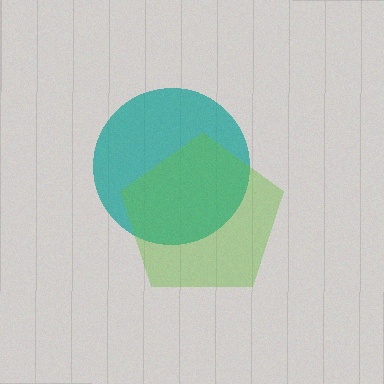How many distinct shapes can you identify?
There are 2 distinct shapes: a teal circle, a lime pentagon.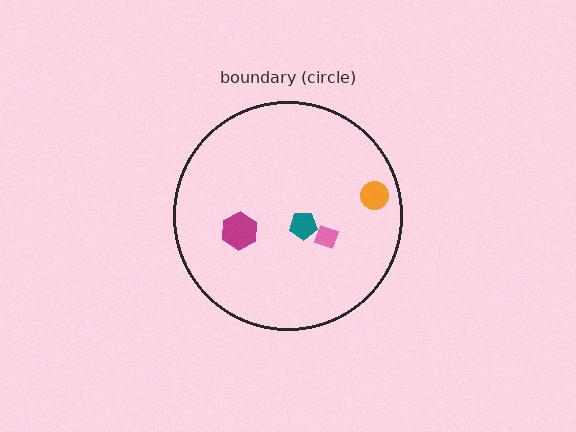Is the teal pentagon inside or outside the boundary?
Inside.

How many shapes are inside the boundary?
4 inside, 0 outside.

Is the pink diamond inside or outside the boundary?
Inside.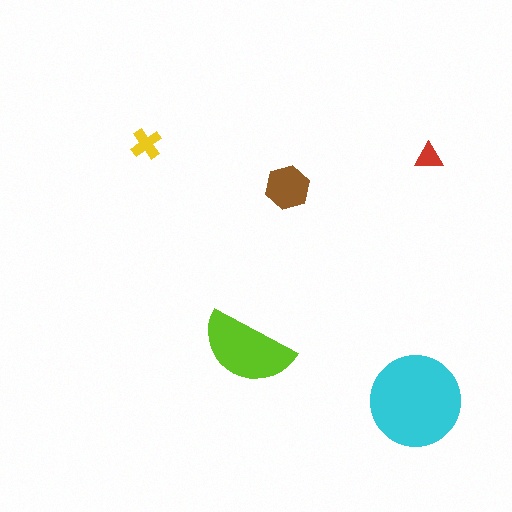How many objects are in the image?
There are 5 objects in the image.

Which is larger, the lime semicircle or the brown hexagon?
The lime semicircle.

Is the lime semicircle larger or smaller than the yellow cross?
Larger.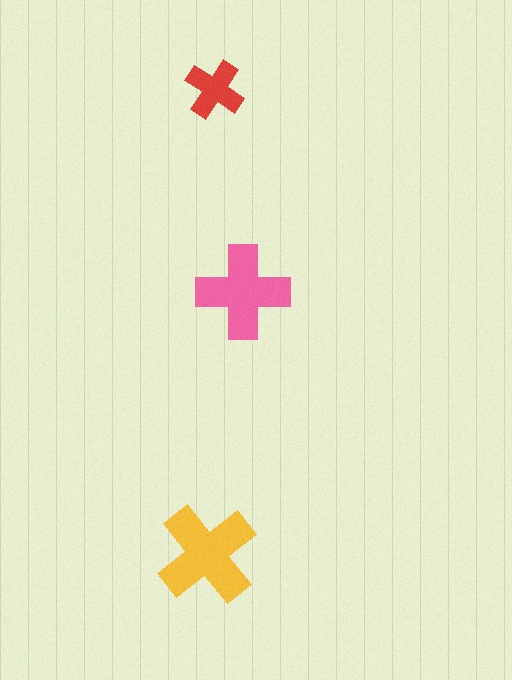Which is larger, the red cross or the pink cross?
The pink one.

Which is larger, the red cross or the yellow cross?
The yellow one.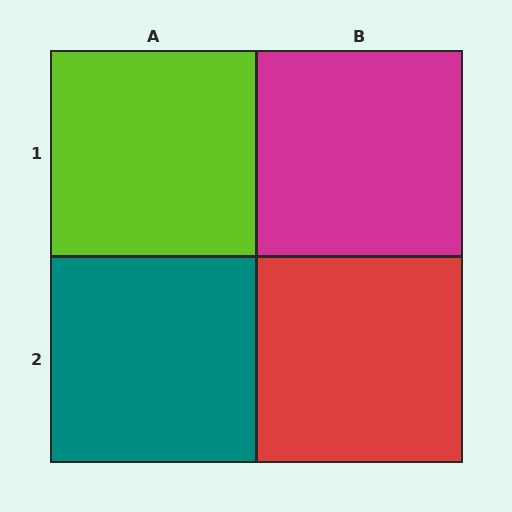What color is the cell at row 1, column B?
Magenta.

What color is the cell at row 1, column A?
Lime.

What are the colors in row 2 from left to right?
Teal, red.